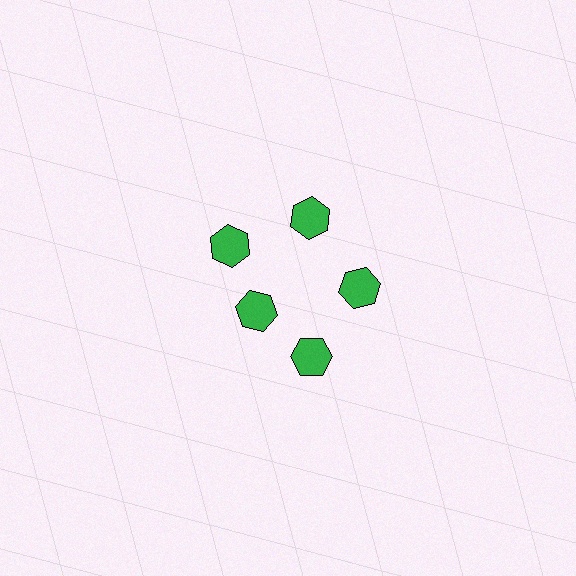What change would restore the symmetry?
The symmetry would be restored by moving it outward, back onto the ring so that all 5 hexagons sit at equal angles and equal distance from the center.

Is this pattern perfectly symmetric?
No. The 5 green hexagons are arranged in a ring, but one element near the 8 o'clock position is pulled inward toward the center, breaking the 5-fold rotational symmetry.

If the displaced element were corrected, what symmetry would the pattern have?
It would have 5-fold rotational symmetry — the pattern would map onto itself every 72 degrees.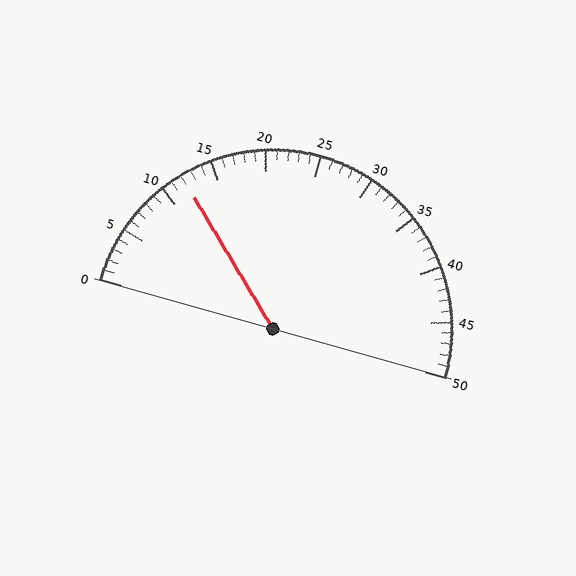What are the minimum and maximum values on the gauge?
The gauge ranges from 0 to 50.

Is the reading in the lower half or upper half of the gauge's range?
The reading is in the lower half of the range (0 to 50).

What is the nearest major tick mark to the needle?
The nearest major tick mark is 10.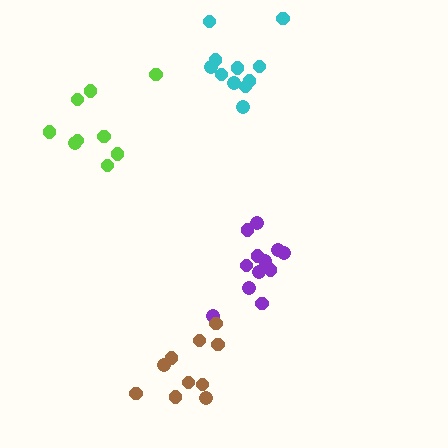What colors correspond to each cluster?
The clusters are colored: purple, cyan, brown, lime.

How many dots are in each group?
Group 1: 12 dots, Group 2: 11 dots, Group 3: 10 dots, Group 4: 9 dots (42 total).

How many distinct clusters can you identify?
There are 4 distinct clusters.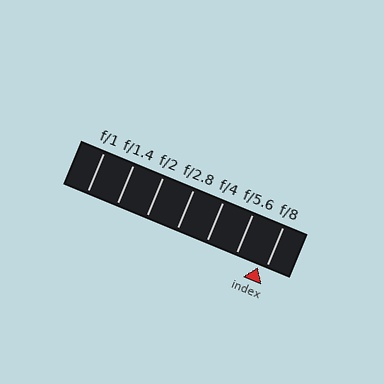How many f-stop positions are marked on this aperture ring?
There are 7 f-stop positions marked.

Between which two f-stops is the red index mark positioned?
The index mark is between f/5.6 and f/8.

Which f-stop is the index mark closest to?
The index mark is closest to f/8.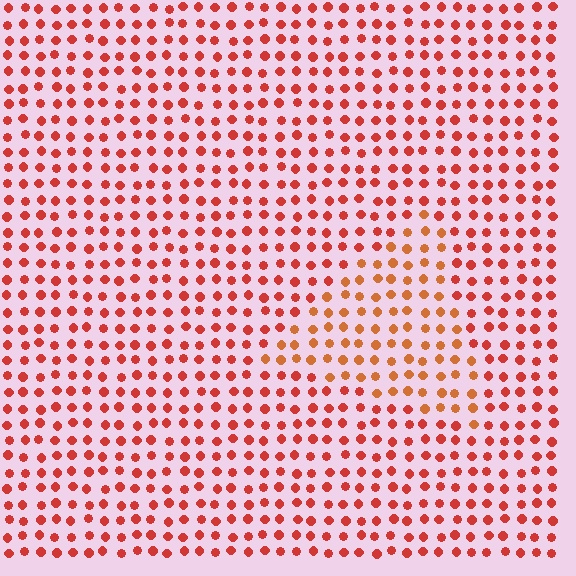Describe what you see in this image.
The image is filled with small red elements in a uniform arrangement. A triangle-shaped region is visible where the elements are tinted to a slightly different hue, forming a subtle color boundary.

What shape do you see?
I see a triangle.